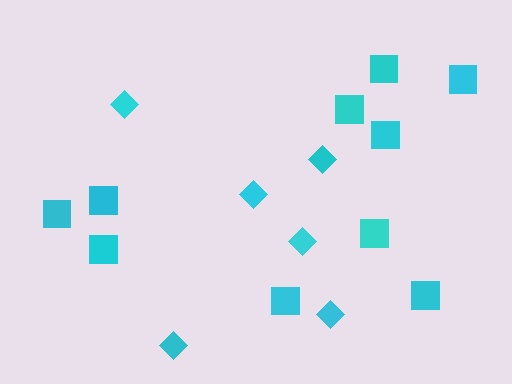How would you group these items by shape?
There are 2 groups: one group of squares (10) and one group of diamonds (6).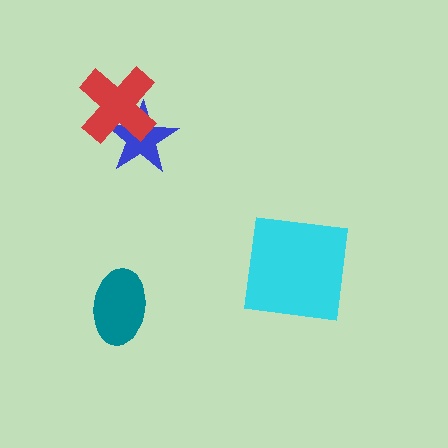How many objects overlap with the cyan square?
0 objects overlap with the cyan square.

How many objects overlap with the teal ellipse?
0 objects overlap with the teal ellipse.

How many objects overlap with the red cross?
1 object overlaps with the red cross.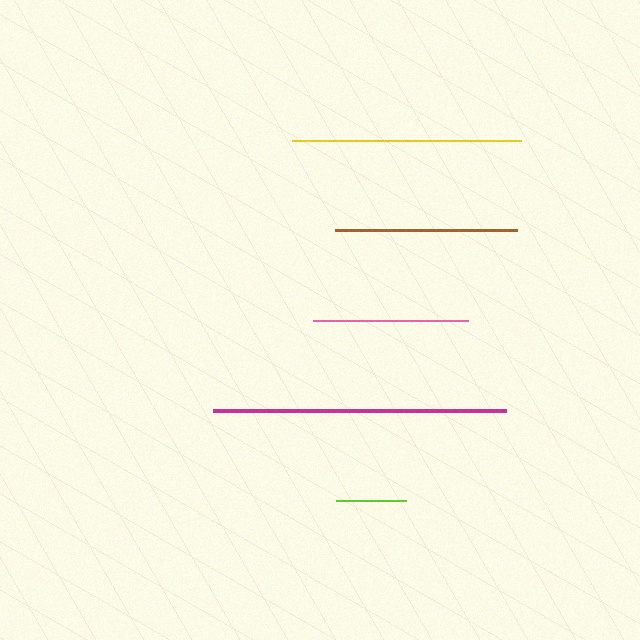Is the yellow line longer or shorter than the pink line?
The yellow line is longer than the pink line.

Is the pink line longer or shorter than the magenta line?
The magenta line is longer than the pink line.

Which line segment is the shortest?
The lime line is the shortest at approximately 70 pixels.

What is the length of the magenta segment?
The magenta segment is approximately 293 pixels long.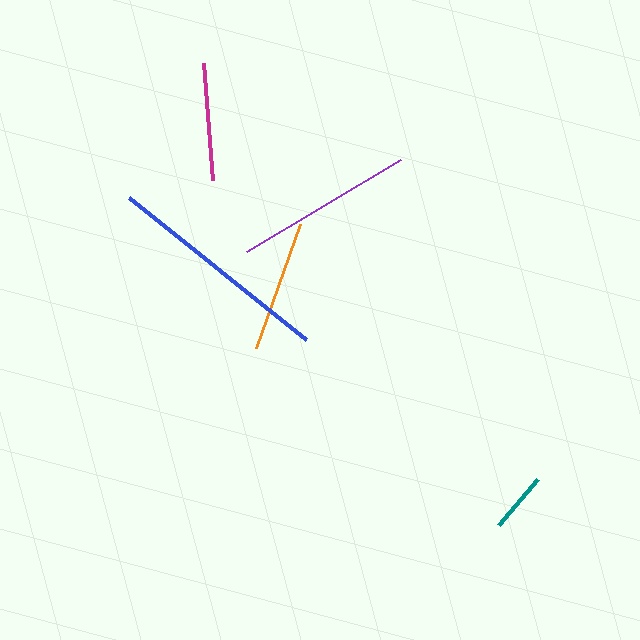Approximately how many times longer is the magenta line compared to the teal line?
The magenta line is approximately 1.9 times the length of the teal line.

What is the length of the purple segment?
The purple segment is approximately 179 pixels long.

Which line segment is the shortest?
The teal line is the shortest at approximately 61 pixels.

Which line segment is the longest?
The blue line is the longest at approximately 228 pixels.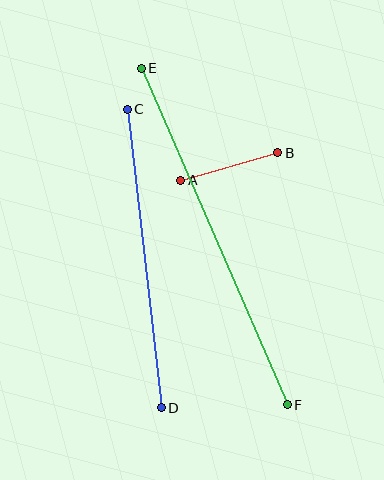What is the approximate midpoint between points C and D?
The midpoint is at approximately (144, 258) pixels.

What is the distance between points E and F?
The distance is approximately 367 pixels.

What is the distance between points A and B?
The distance is approximately 100 pixels.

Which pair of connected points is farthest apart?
Points E and F are farthest apart.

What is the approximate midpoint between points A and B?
The midpoint is at approximately (229, 167) pixels.